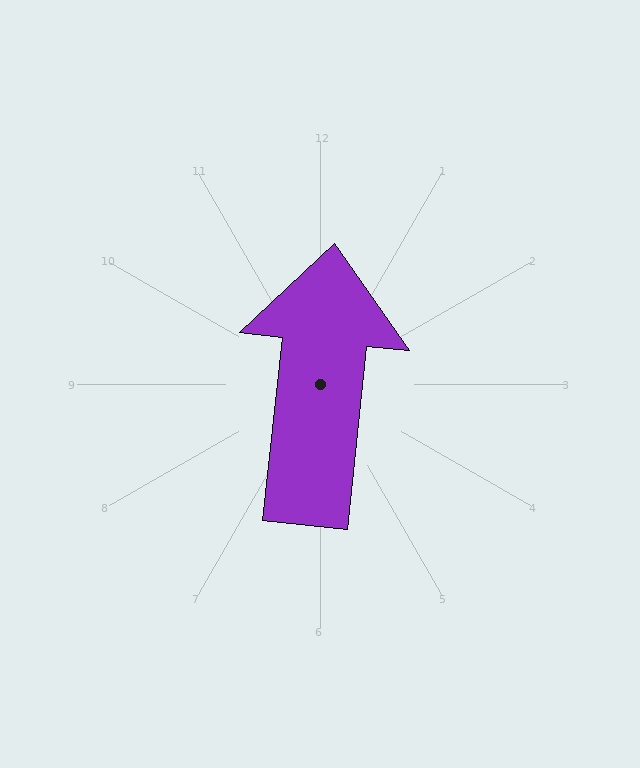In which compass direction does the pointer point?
North.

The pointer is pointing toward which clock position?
Roughly 12 o'clock.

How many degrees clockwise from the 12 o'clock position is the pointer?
Approximately 6 degrees.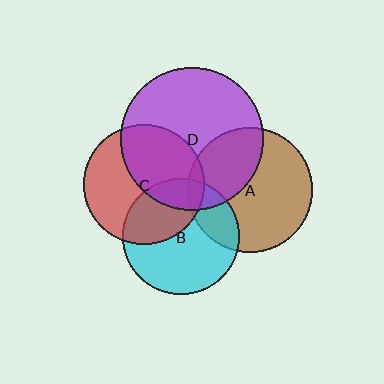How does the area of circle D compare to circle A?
Approximately 1.3 times.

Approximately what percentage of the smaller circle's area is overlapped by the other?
Approximately 5%.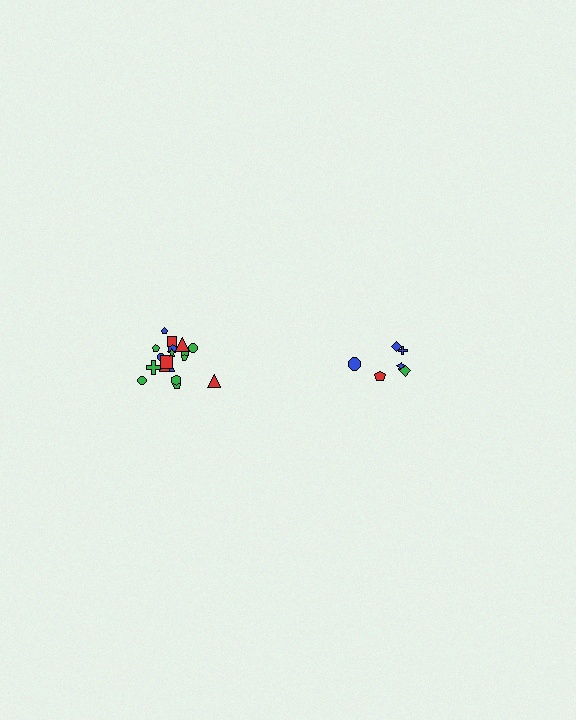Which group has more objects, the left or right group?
The left group.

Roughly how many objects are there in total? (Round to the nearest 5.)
Roughly 25 objects in total.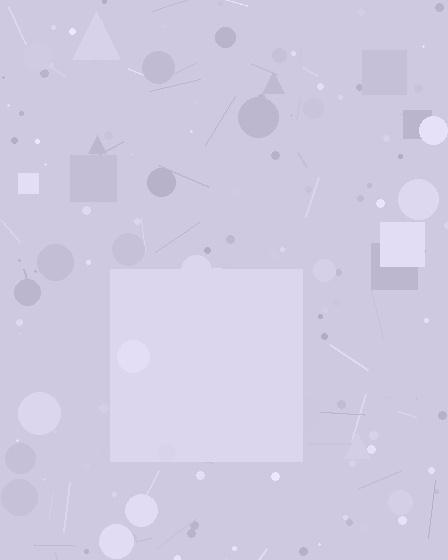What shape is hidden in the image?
A square is hidden in the image.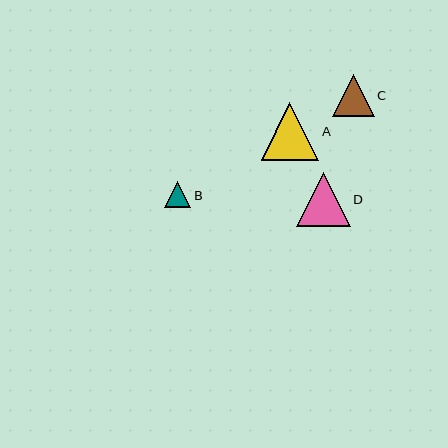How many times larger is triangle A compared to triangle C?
Triangle A is approximately 1.4 times the size of triangle C.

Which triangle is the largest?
Triangle A is the largest with a size of approximately 58 pixels.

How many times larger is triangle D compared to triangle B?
Triangle D is approximately 2.1 times the size of triangle B.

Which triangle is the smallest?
Triangle B is the smallest with a size of approximately 26 pixels.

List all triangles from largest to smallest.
From largest to smallest: A, D, C, B.